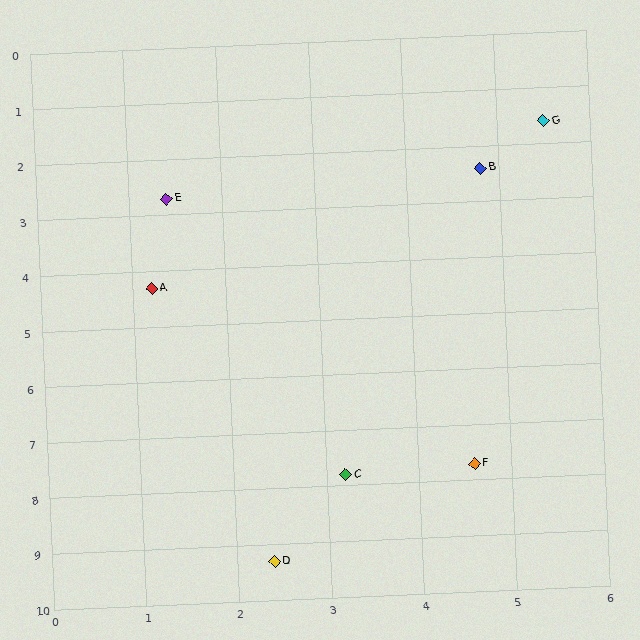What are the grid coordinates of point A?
Point A is at approximately (1.2, 4.3).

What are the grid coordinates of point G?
Point G is at approximately (5.5, 1.6).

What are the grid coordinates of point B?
Point B is at approximately (4.8, 2.4).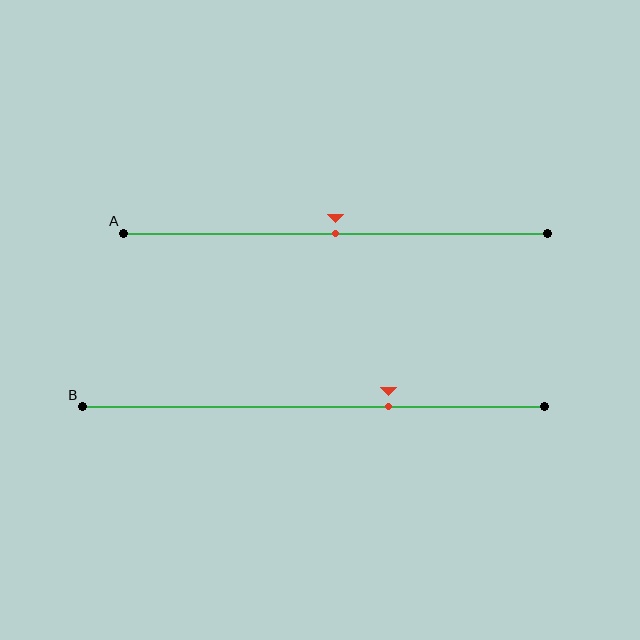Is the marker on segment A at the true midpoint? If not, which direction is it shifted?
Yes, the marker on segment A is at the true midpoint.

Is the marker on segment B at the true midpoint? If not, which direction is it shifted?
No, the marker on segment B is shifted to the right by about 16% of the segment length.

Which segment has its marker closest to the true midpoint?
Segment A has its marker closest to the true midpoint.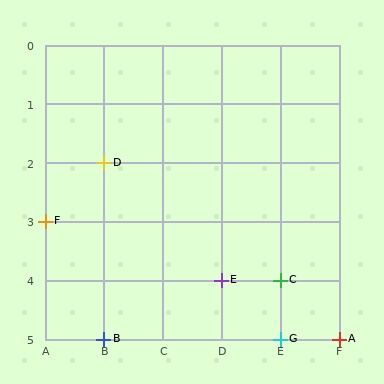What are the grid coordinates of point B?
Point B is at grid coordinates (B, 5).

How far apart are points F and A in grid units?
Points F and A are 5 columns and 2 rows apart (about 5.4 grid units diagonally).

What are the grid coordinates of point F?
Point F is at grid coordinates (A, 3).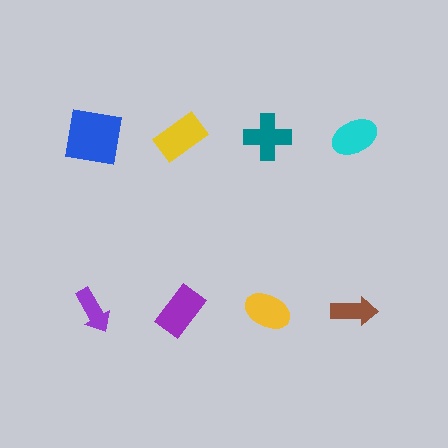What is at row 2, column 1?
A purple arrow.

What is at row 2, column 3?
A yellow ellipse.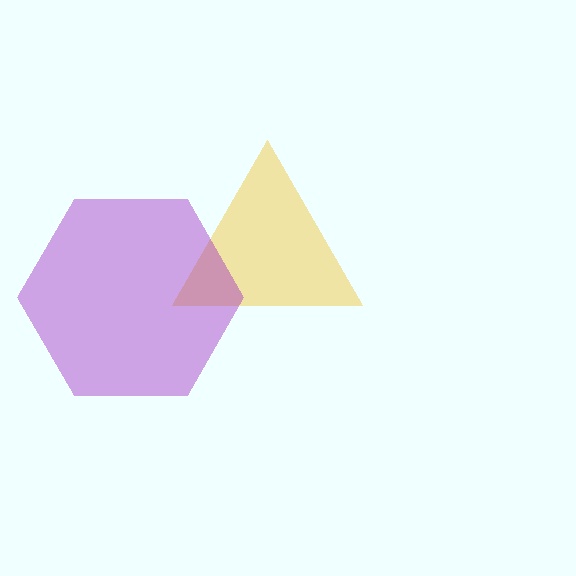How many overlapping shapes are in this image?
There are 2 overlapping shapes in the image.